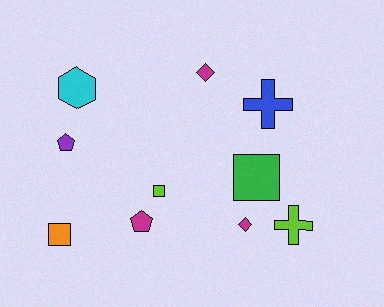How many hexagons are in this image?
There is 1 hexagon.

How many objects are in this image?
There are 10 objects.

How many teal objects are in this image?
There are no teal objects.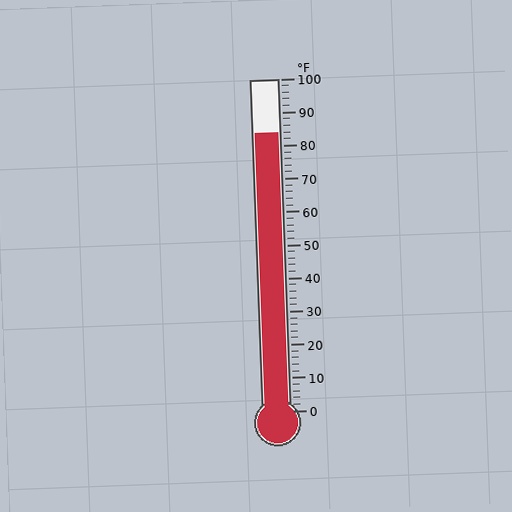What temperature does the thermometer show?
The thermometer shows approximately 84°F.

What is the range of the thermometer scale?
The thermometer scale ranges from 0°F to 100°F.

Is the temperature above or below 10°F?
The temperature is above 10°F.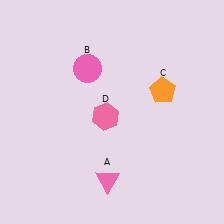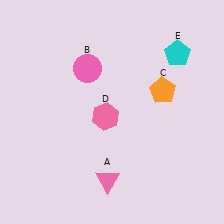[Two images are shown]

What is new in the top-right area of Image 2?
A cyan pentagon (E) was added in the top-right area of Image 2.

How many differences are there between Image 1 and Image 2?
There is 1 difference between the two images.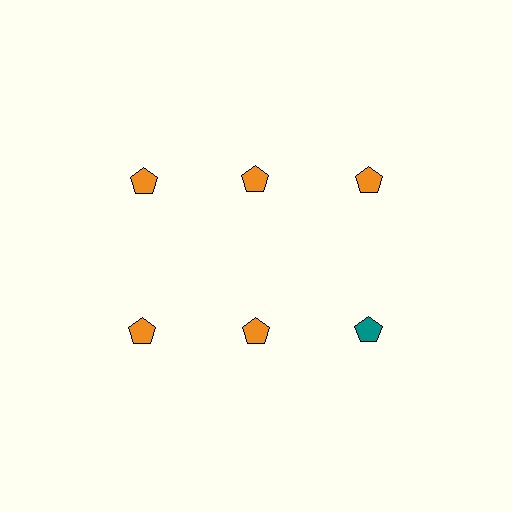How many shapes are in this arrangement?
There are 6 shapes arranged in a grid pattern.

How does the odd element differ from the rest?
It has a different color: teal instead of orange.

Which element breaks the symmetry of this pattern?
The teal pentagon in the second row, center column breaks the symmetry. All other shapes are orange pentagons.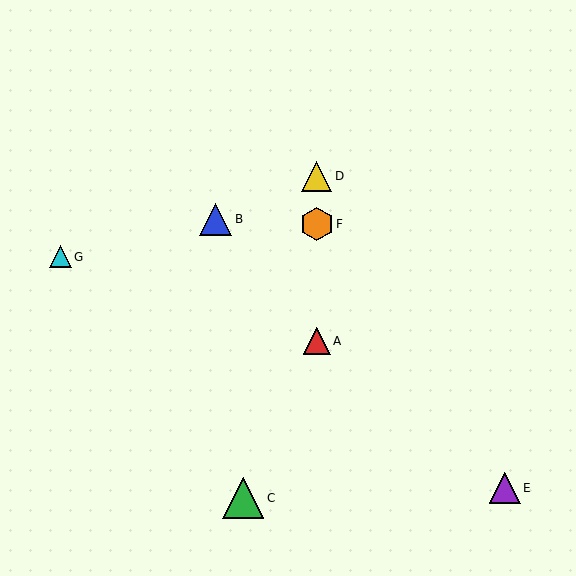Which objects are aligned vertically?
Objects A, D, F are aligned vertically.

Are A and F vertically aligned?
Yes, both are at x≈317.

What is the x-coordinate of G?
Object G is at x≈60.